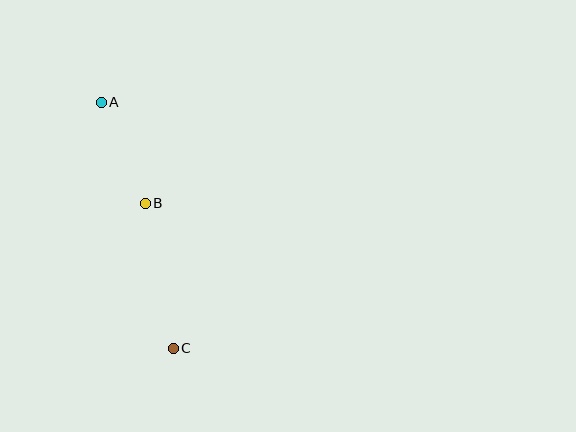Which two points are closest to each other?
Points A and B are closest to each other.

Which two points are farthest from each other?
Points A and C are farthest from each other.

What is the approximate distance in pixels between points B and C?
The distance between B and C is approximately 148 pixels.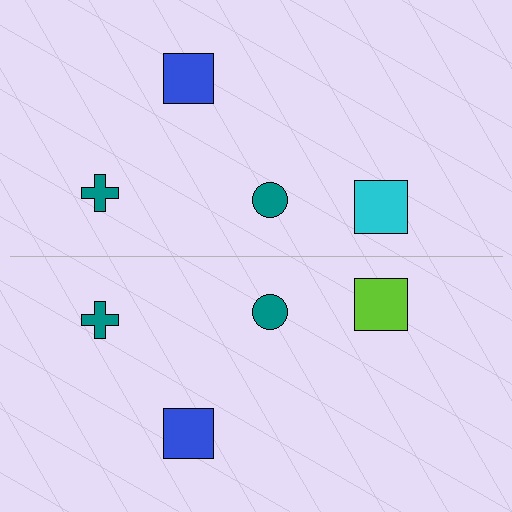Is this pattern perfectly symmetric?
No, the pattern is not perfectly symmetric. The lime square on the bottom side breaks the symmetry — its mirror counterpart is cyan.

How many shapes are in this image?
There are 8 shapes in this image.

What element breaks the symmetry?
The lime square on the bottom side breaks the symmetry — its mirror counterpart is cyan.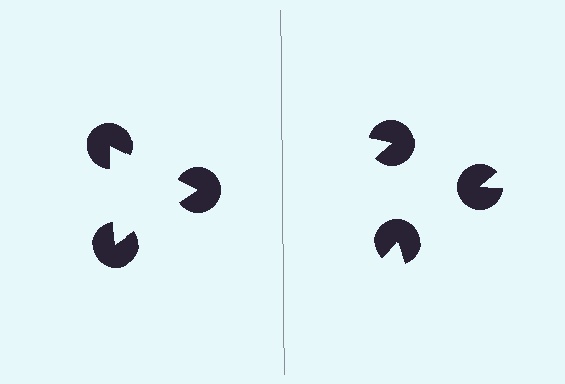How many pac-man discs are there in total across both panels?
6 — 3 on each side.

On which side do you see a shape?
An illusory triangle appears on the left side. On the right side the wedge cuts are rotated, so no coherent shape forms.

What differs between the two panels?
The pac-man discs are positioned identically on both sides; only the wedge orientations differ. On the left they align to a triangle; on the right they are misaligned.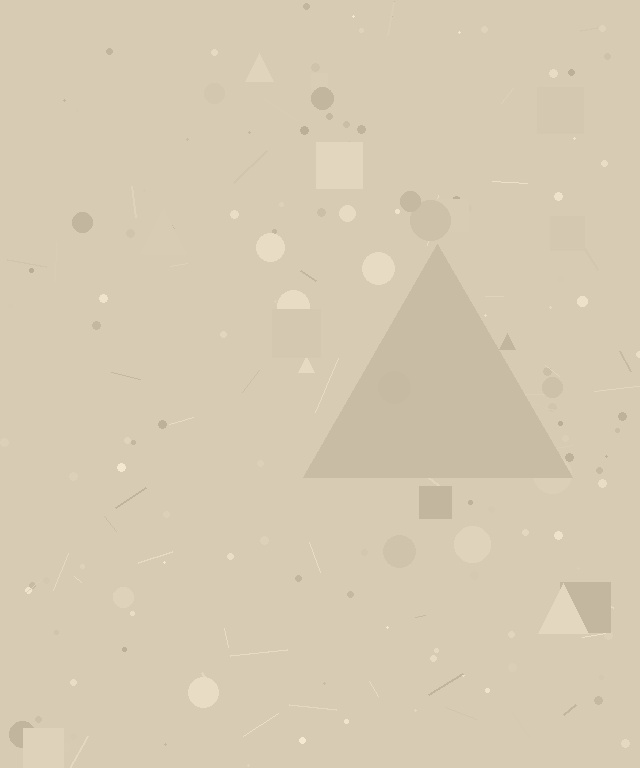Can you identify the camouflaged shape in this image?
The camouflaged shape is a triangle.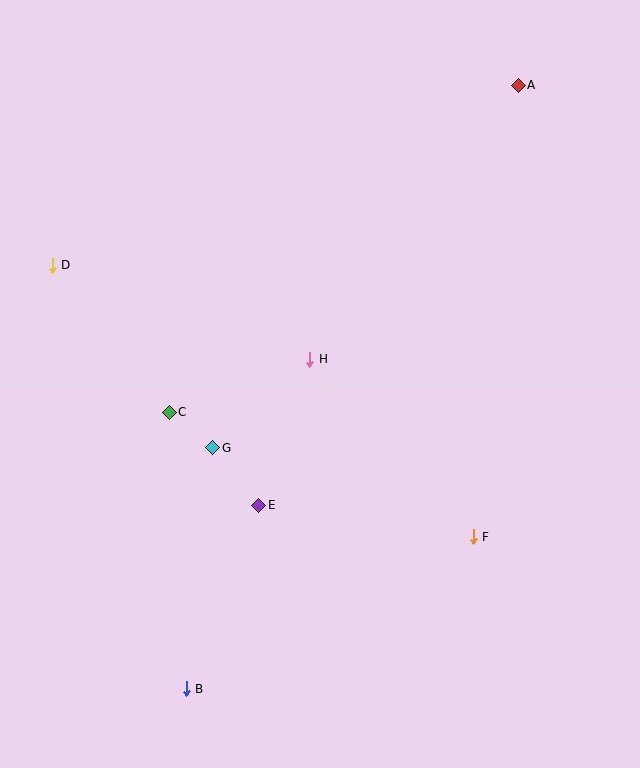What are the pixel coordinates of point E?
Point E is at (259, 505).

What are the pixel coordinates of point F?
Point F is at (473, 537).